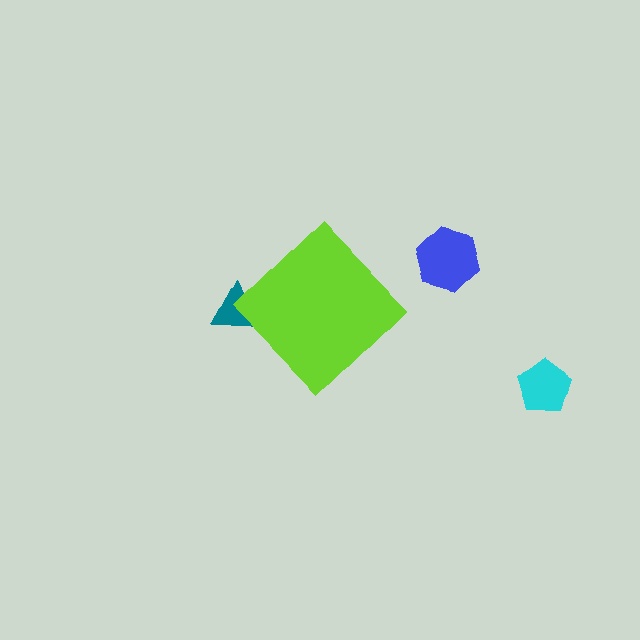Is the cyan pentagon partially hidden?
No, the cyan pentagon is fully visible.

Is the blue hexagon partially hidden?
No, the blue hexagon is fully visible.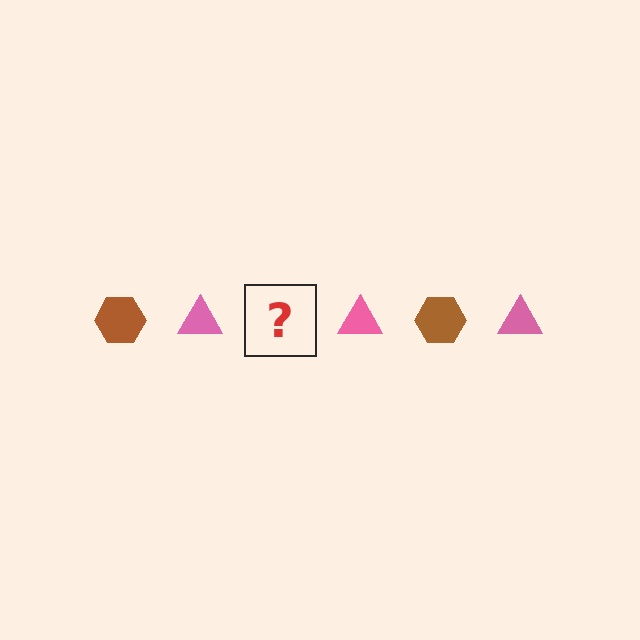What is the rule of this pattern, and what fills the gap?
The rule is that the pattern alternates between brown hexagon and pink triangle. The gap should be filled with a brown hexagon.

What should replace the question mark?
The question mark should be replaced with a brown hexagon.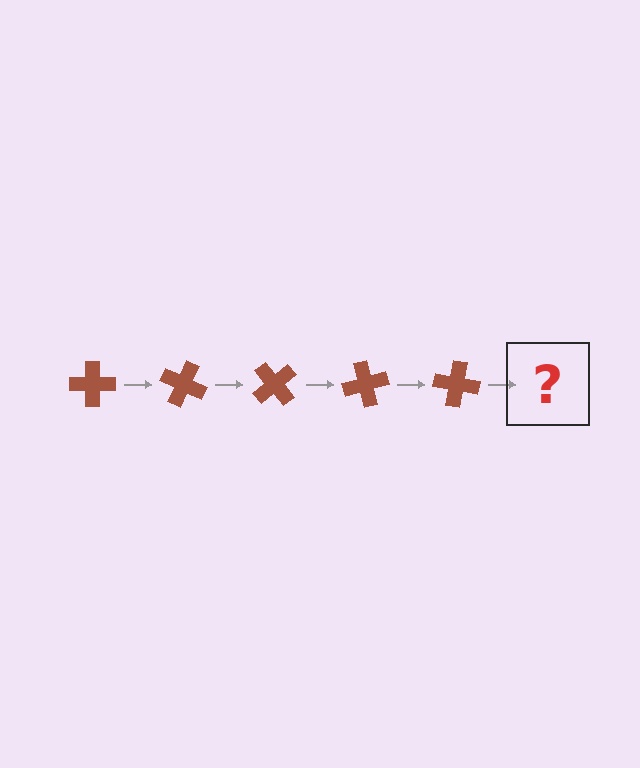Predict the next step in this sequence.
The next step is a brown cross rotated 125 degrees.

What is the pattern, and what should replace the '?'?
The pattern is that the cross rotates 25 degrees each step. The '?' should be a brown cross rotated 125 degrees.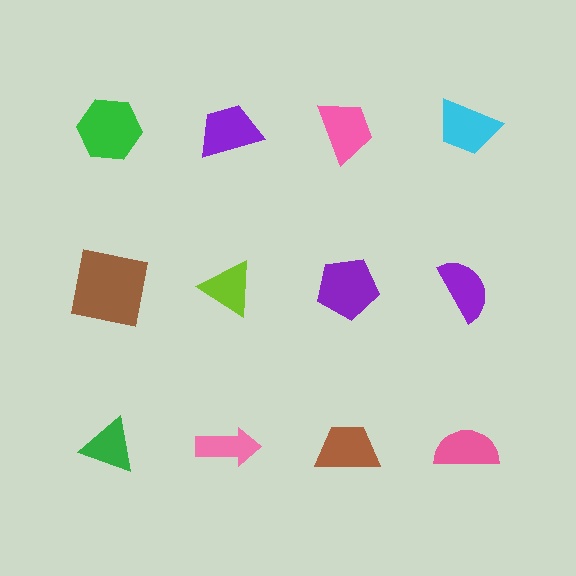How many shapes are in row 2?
4 shapes.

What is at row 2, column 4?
A purple semicircle.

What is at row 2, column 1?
A brown square.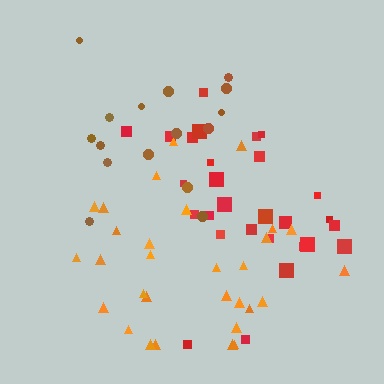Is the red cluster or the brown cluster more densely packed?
Red.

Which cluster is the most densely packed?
Orange.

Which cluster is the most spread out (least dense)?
Brown.